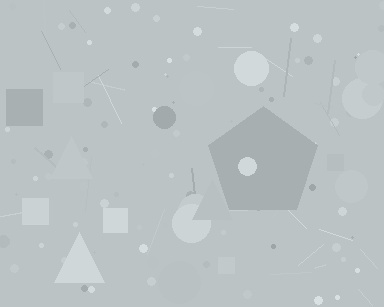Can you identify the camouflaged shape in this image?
The camouflaged shape is a pentagon.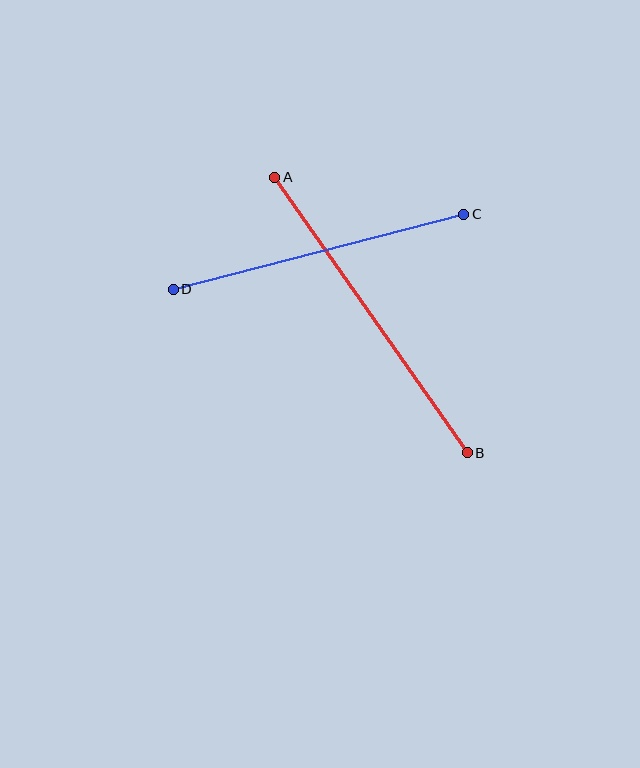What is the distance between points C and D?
The distance is approximately 300 pixels.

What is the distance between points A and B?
The distance is approximately 336 pixels.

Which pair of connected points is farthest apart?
Points A and B are farthest apart.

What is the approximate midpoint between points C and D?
The midpoint is at approximately (319, 252) pixels.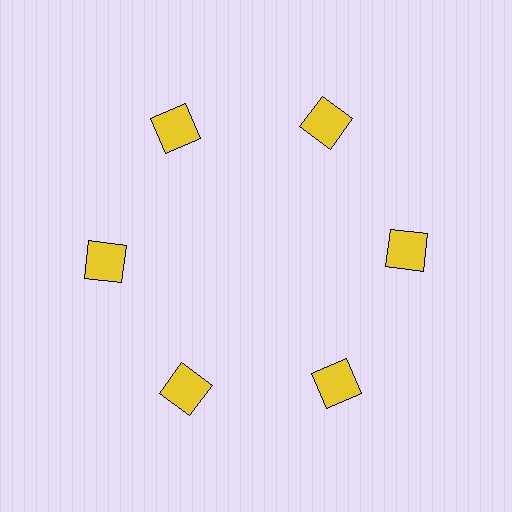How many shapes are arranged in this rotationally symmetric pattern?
There are 6 shapes, arranged in 6 groups of 1.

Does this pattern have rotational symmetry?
Yes, this pattern has 6-fold rotational symmetry. It looks the same after rotating 60 degrees around the center.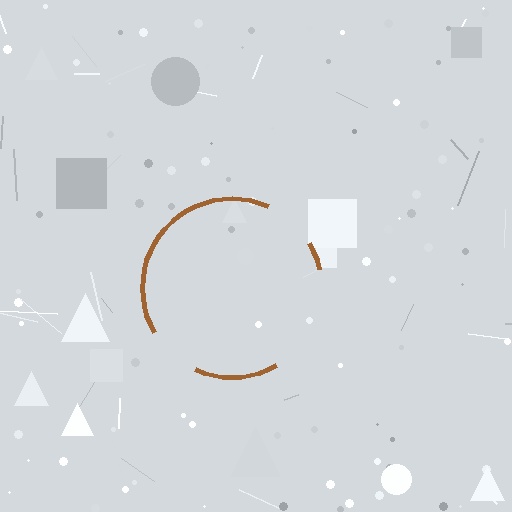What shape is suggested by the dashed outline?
The dashed outline suggests a circle.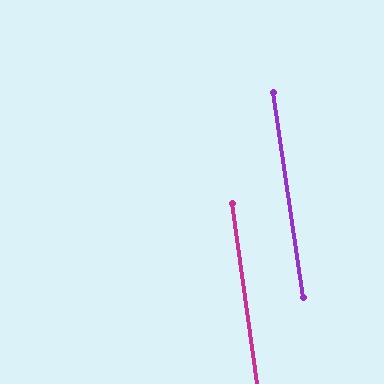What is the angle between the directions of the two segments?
Approximately 0 degrees.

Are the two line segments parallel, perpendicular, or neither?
Parallel — their directions differ by only 0.3°.